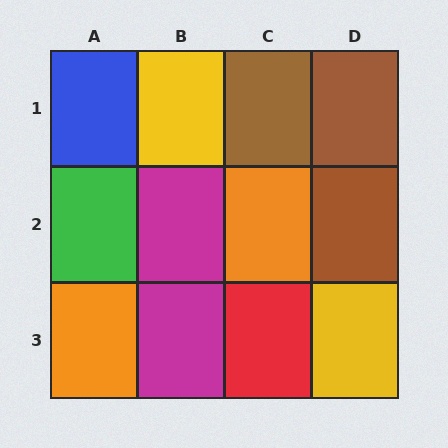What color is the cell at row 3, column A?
Orange.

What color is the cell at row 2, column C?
Orange.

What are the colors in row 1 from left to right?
Blue, yellow, brown, brown.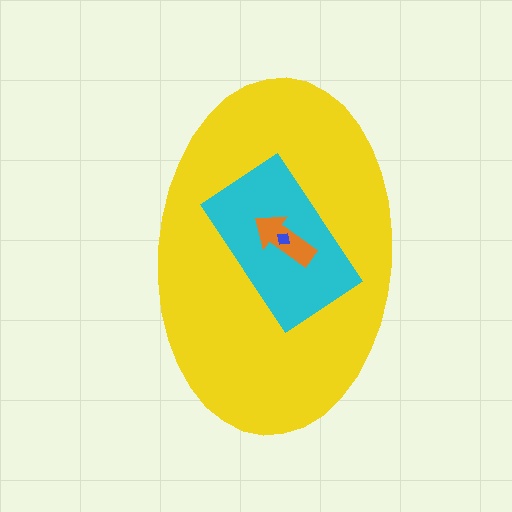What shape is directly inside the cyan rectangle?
The orange arrow.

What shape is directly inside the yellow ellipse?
The cyan rectangle.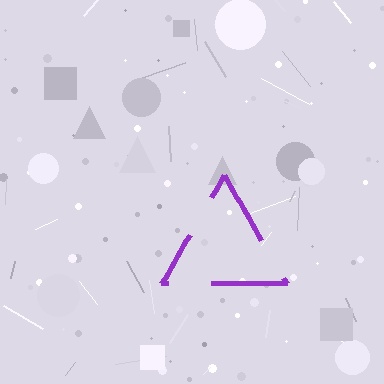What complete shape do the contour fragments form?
The contour fragments form a triangle.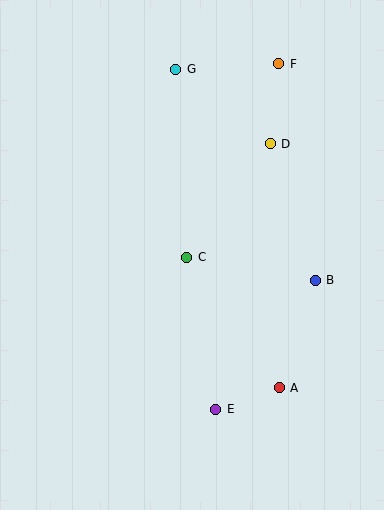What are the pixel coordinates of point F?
Point F is at (279, 64).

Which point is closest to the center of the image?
Point C at (187, 257) is closest to the center.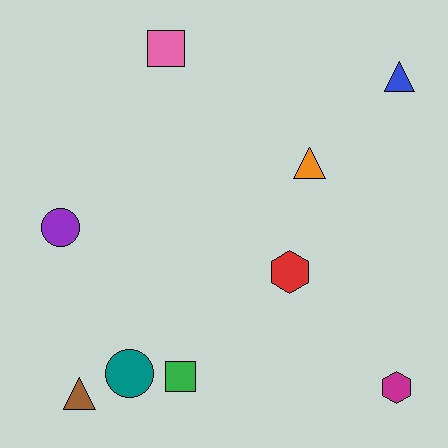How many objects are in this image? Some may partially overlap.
There are 9 objects.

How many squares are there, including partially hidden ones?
There are 2 squares.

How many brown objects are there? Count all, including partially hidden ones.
There is 1 brown object.